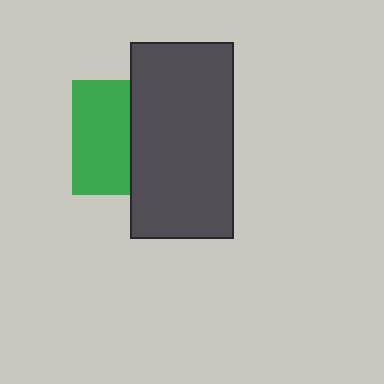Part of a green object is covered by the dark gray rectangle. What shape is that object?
It is a square.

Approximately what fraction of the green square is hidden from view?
Roughly 50% of the green square is hidden behind the dark gray rectangle.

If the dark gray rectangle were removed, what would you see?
You would see the complete green square.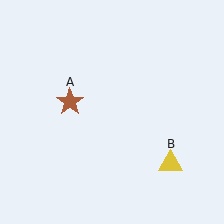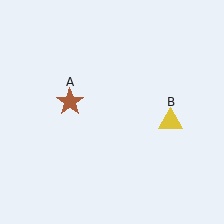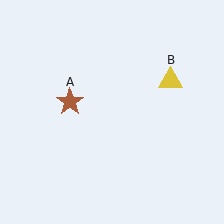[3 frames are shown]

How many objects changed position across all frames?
1 object changed position: yellow triangle (object B).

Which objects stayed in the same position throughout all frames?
Brown star (object A) remained stationary.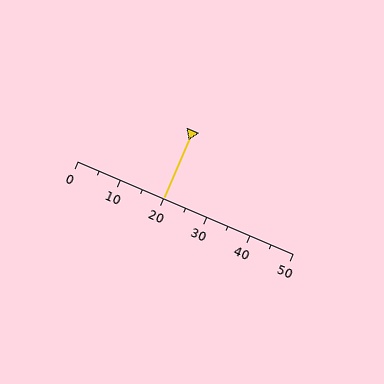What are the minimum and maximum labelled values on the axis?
The axis runs from 0 to 50.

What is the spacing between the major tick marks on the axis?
The major ticks are spaced 10 apart.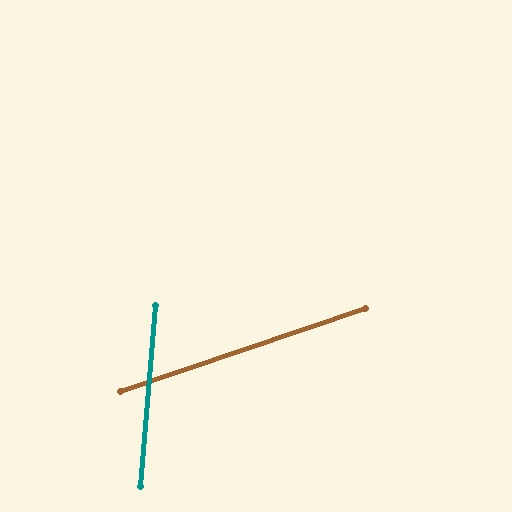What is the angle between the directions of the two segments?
Approximately 67 degrees.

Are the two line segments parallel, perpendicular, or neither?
Neither parallel nor perpendicular — they differ by about 67°.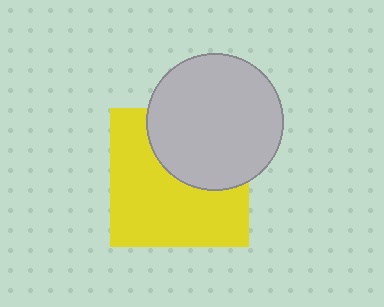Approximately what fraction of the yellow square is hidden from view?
Roughly 38% of the yellow square is hidden behind the light gray circle.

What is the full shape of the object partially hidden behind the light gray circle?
The partially hidden object is a yellow square.